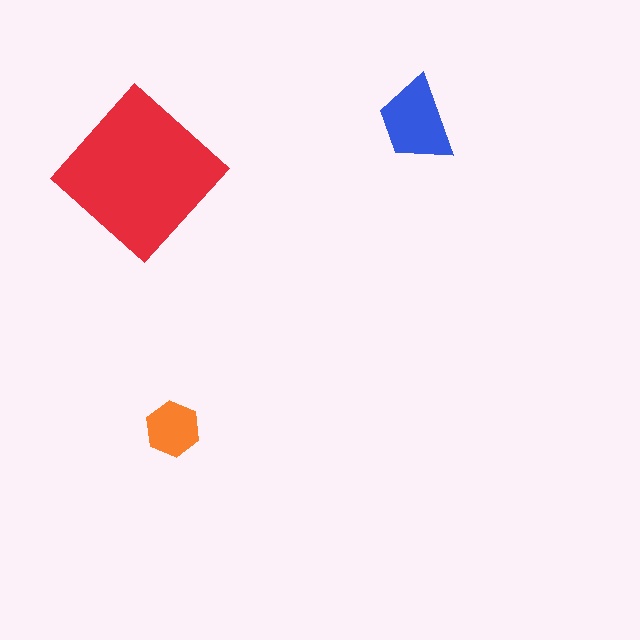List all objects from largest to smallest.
The red diamond, the blue trapezoid, the orange hexagon.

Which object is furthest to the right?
The blue trapezoid is rightmost.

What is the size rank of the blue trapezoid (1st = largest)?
2nd.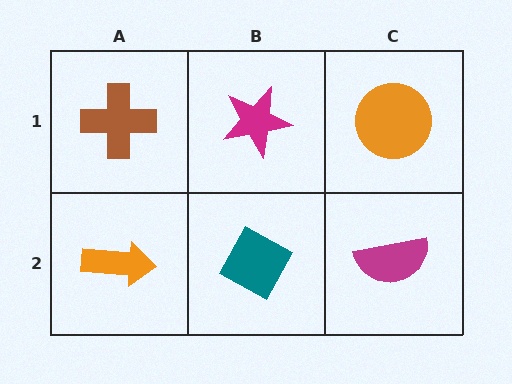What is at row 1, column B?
A magenta star.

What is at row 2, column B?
A teal diamond.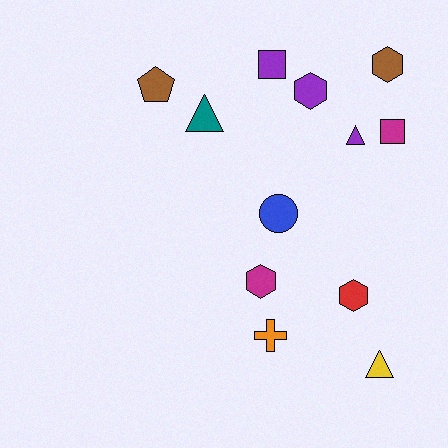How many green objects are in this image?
There are no green objects.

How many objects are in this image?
There are 12 objects.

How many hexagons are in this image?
There are 4 hexagons.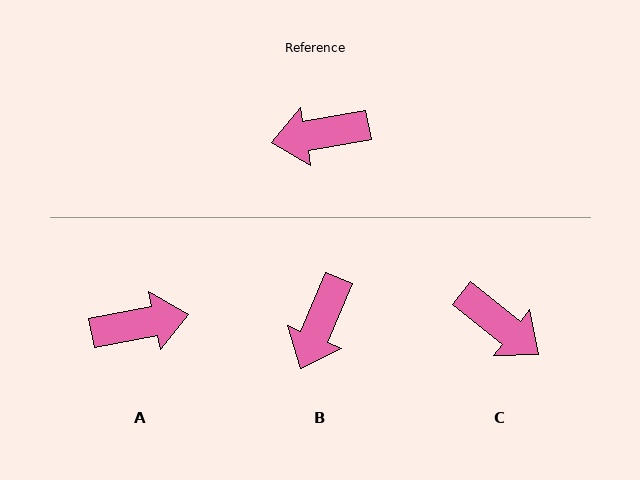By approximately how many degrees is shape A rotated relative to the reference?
Approximately 180 degrees clockwise.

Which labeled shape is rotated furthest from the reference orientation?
A, about 180 degrees away.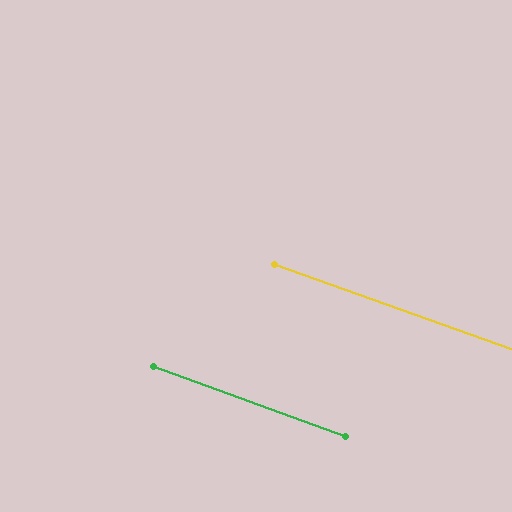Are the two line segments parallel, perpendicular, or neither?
Parallel — their directions differ by only 0.5°.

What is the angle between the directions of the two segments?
Approximately 0 degrees.